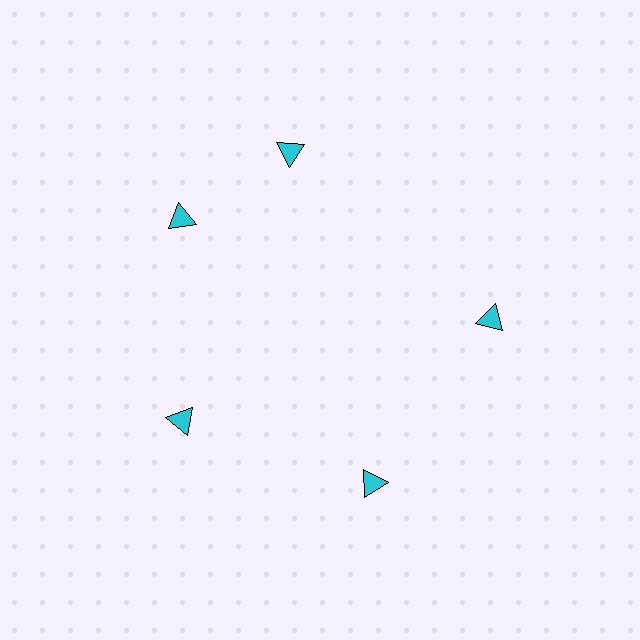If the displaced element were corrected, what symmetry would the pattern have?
It would have 5-fold rotational symmetry — the pattern would map onto itself every 72 degrees.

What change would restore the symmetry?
The symmetry would be restored by rotating it back into even spacing with its neighbors so that all 5 triangles sit at equal angles and equal distance from the center.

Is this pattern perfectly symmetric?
No. The 5 cyan triangles are arranged in a ring, but one element near the 1 o'clock position is rotated out of alignment along the ring, breaking the 5-fold rotational symmetry.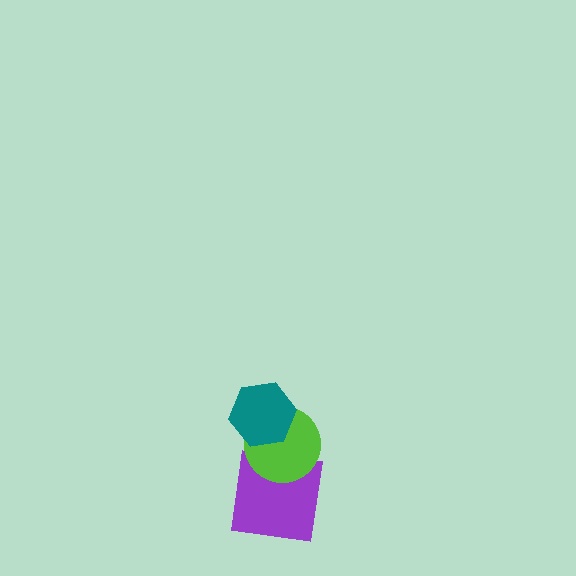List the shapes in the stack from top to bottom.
From top to bottom: the teal hexagon, the lime circle, the purple square.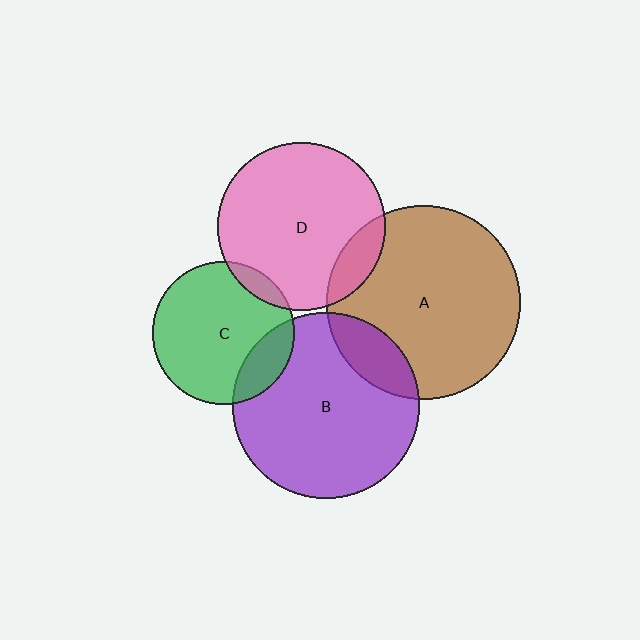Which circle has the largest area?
Circle A (brown).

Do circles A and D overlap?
Yes.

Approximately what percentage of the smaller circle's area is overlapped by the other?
Approximately 10%.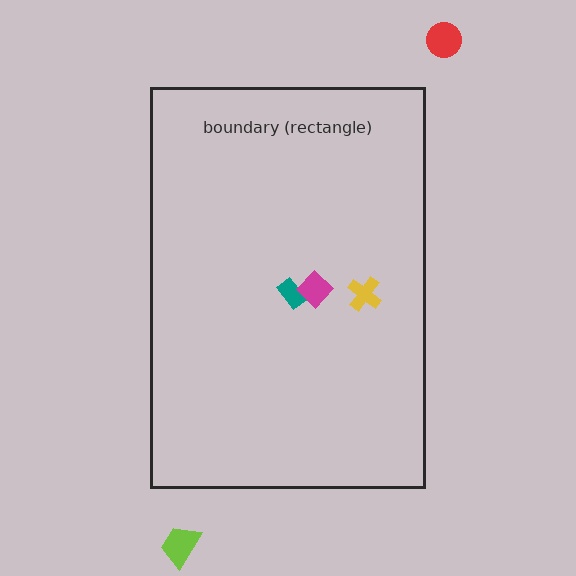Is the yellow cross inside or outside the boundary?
Inside.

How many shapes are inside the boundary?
3 inside, 2 outside.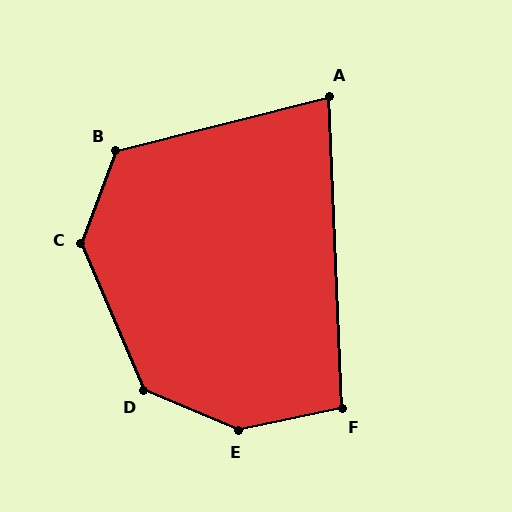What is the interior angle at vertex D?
Approximately 136 degrees (obtuse).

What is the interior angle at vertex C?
Approximately 136 degrees (obtuse).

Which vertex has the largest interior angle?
E, at approximately 145 degrees.